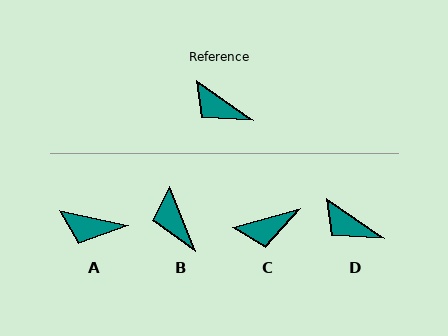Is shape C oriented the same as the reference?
No, it is off by about 51 degrees.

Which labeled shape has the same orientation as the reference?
D.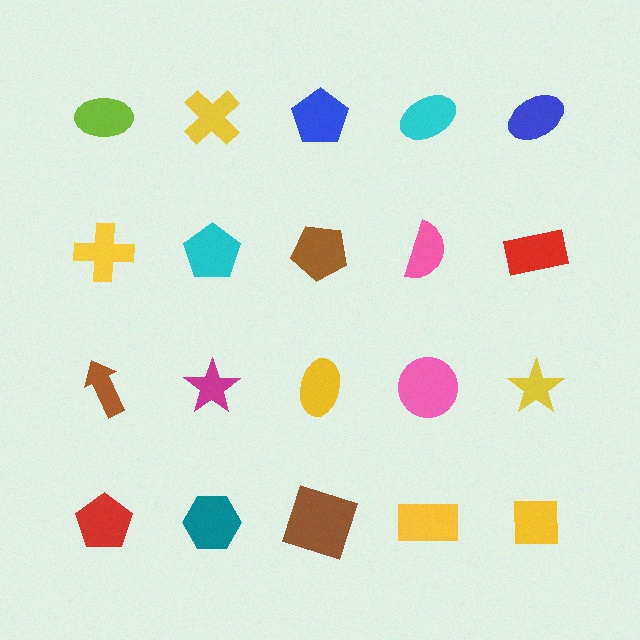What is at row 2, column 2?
A cyan pentagon.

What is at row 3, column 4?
A pink circle.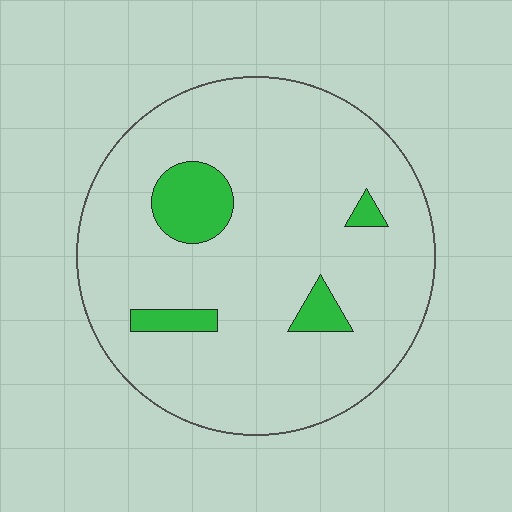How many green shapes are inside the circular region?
4.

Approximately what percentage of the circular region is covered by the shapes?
Approximately 10%.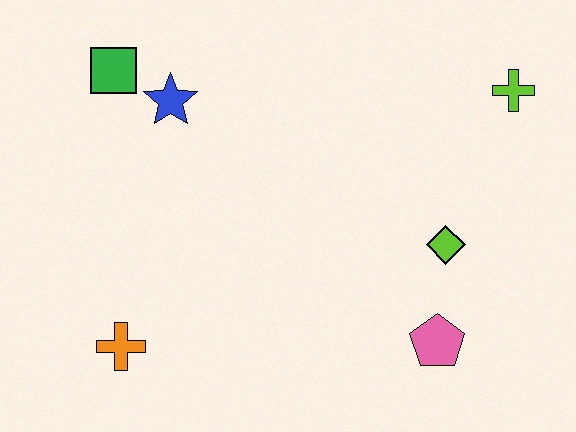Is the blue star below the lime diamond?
No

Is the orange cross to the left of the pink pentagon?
Yes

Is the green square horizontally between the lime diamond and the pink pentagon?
No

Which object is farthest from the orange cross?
The lime cross is farthest from the orange cross.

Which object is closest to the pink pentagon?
The lime diamond is closest to the pink pentagon.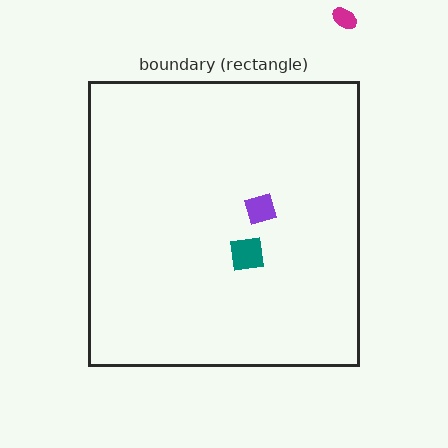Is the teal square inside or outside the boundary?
Inside.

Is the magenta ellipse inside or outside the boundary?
Outside.